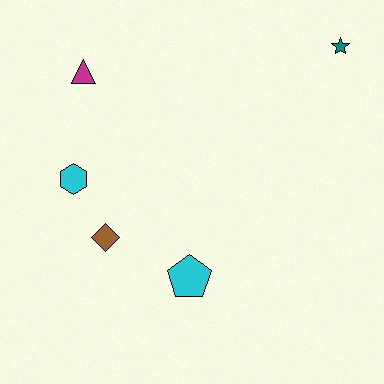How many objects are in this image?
There are 5 objects.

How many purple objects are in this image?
There are no purple objects.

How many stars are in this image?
There is 1 star.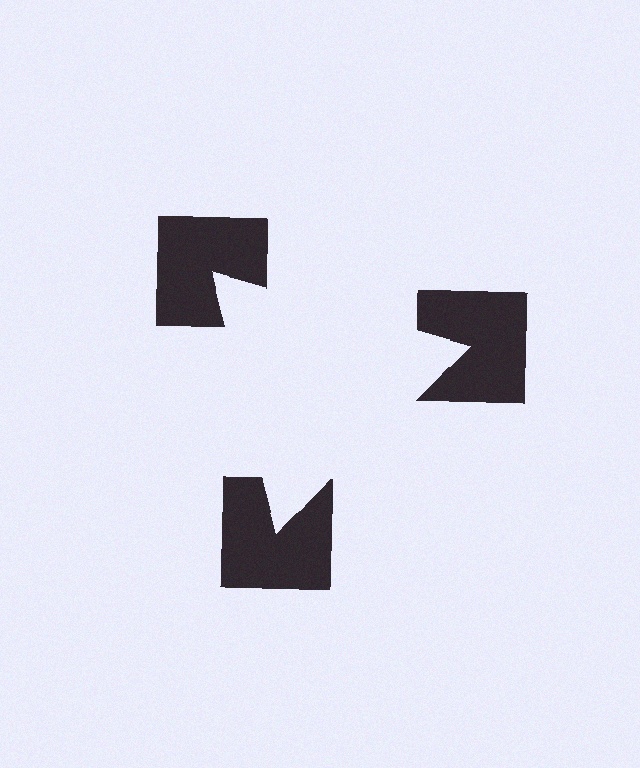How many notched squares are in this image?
There are 3 — one at each vertex of the illusory triangle.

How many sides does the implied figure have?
3 sides.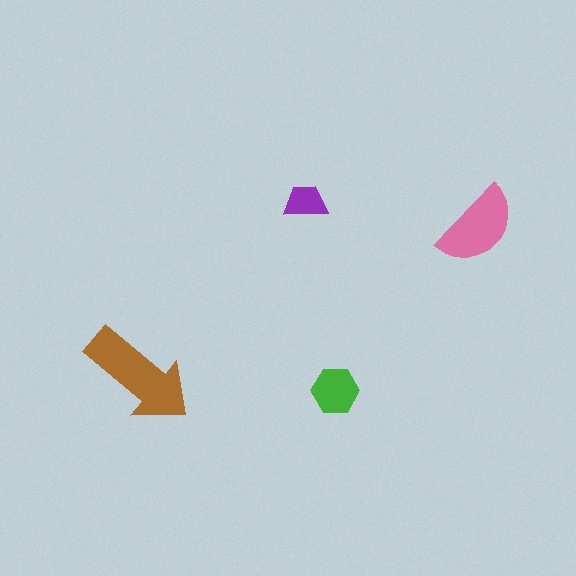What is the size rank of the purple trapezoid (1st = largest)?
4th.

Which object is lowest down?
The green hexagon is bottommost.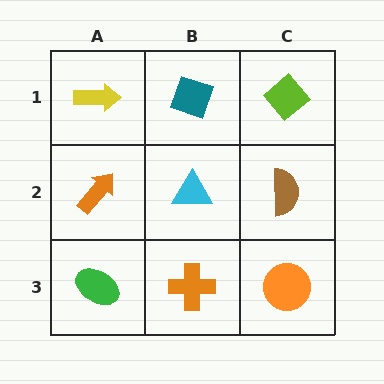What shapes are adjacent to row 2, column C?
A lime diamond (row 1, column C), an orange circle (row 3, column C), a cyan triangle (row 2, column B).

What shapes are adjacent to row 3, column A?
An orange arrow (row 2, column A), an orange cross (row 3, column B).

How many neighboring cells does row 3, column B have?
3.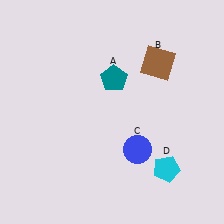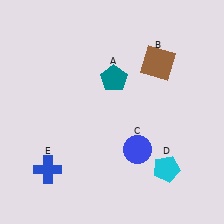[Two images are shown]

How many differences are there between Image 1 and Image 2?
There is 1 difference between the two images.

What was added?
A blue cross (E) was added in Image 2.